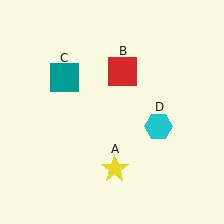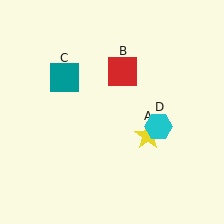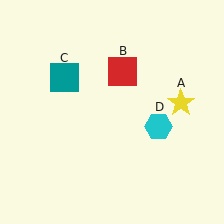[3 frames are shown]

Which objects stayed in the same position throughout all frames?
Red square (object B) and teal square (object C) and cyan hexagon (object D) remained stationary.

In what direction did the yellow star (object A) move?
The yellow star (object A) moved up and to the right.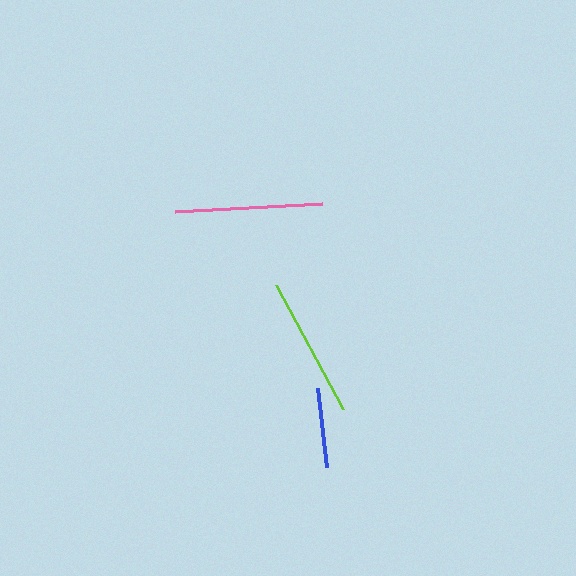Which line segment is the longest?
The pink line is the longest at approximately 147 pixels.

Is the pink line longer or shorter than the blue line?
The pink line is longer than the blue line.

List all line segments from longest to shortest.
From longest to shortest: pink, lime, blue.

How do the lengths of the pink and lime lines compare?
The pink and lime lines are approximately the same length.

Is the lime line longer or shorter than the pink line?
The pink line is longer than the lime line.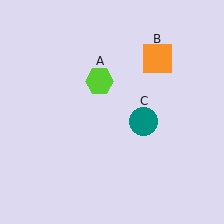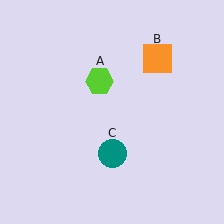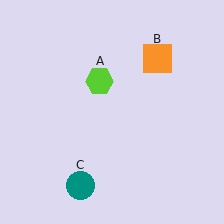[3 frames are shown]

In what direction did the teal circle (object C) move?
The teal circle (object C) moved down and to the left.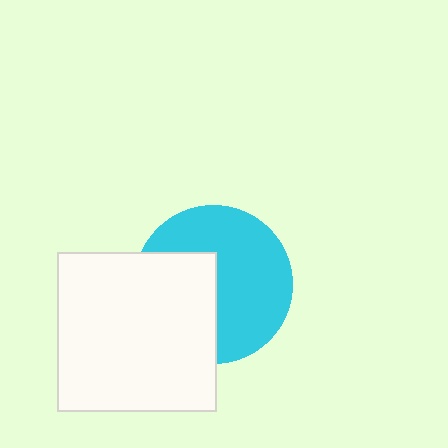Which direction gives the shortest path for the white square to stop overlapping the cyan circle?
Moving left gives the shortest separation.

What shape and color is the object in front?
The object in front is a white square.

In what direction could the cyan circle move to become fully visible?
The cyan circle could move right. That would shift it out from behind the white square entirely.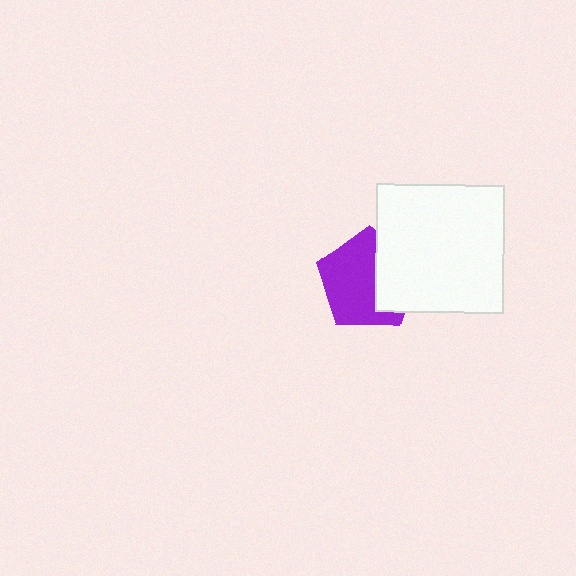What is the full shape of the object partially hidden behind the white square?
The partially hidden object is a purple pentagon.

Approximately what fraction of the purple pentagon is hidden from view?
Roughly 36% of the purple pentagon is hidden behind the white square.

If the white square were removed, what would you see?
You would see the complete purple pentagon.